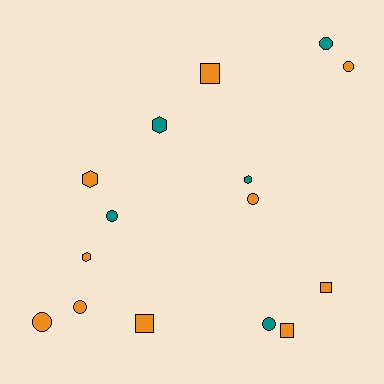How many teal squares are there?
There are no teal squares.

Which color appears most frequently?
Orange, with 10 objects.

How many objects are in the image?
There are 15 objects.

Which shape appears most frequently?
Circle, with 7 objects.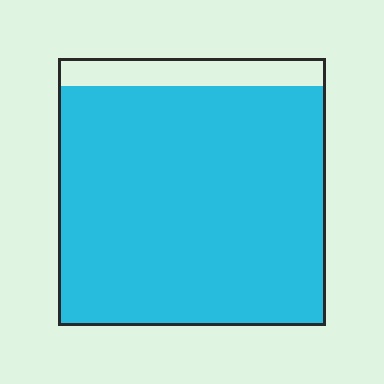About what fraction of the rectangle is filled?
About nine tenths (9/10).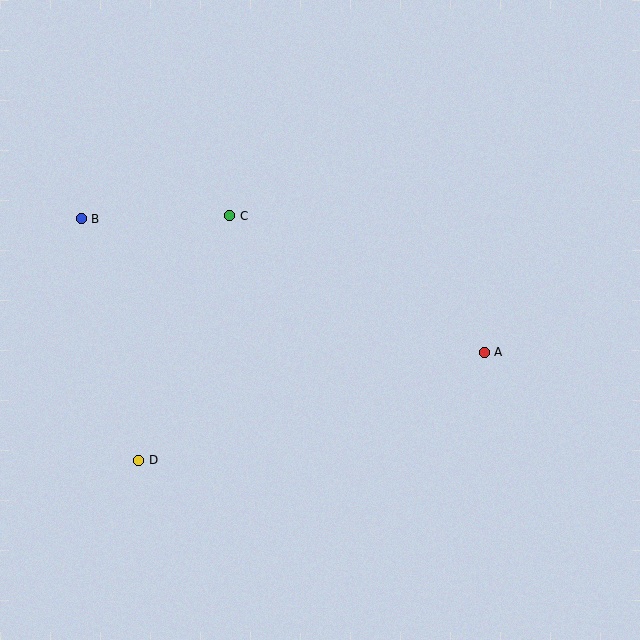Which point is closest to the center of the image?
Point C at (230, 216) is closest to the center.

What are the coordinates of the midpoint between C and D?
The midpoint between C and D is at (184, 338).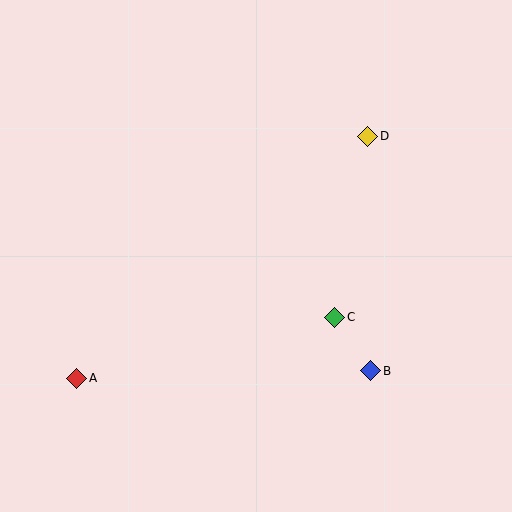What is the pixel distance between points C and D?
The distance between C and D is 184 pixels.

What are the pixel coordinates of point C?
Point C is at (335, 317).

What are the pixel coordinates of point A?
Point A is at (77, 378).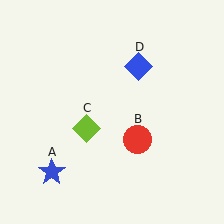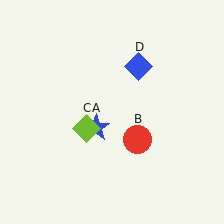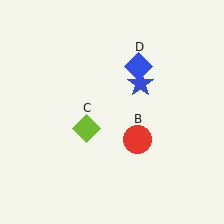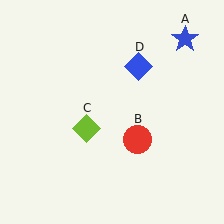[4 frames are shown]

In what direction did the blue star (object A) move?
The blue star (object A) moved up and to the right.